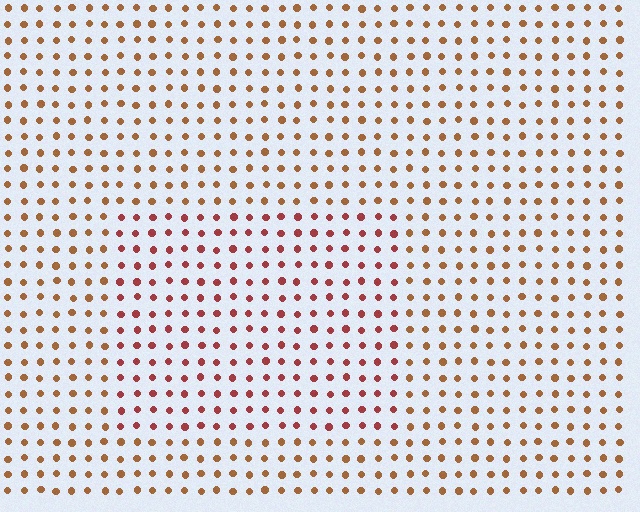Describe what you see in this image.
The image is filled with small brown elements in a uniform arrangement. A rectangle-shaped region is visible where the elements are tinted to a slightly different hue, forming a subtle color boundary.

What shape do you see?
I see a rectangle.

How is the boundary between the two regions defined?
The boundary is defined purely by a slight shift in hue (about 30 degrees). Spacing, size, and orientation are identical on both sides.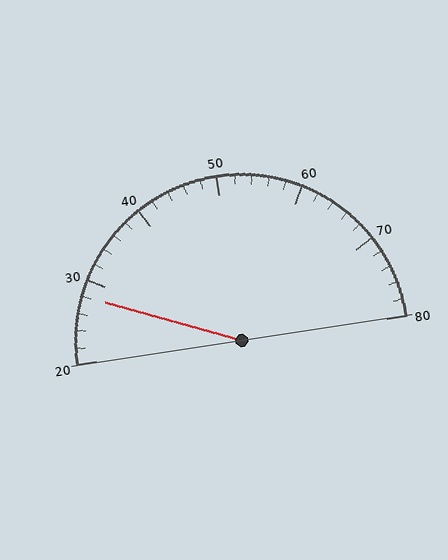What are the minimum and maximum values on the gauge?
The gauge ranges from 20 to 80.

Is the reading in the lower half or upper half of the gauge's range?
The reading is in the lower half of the range (20 to 80).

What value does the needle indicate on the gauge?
The needle indicates approximately 28.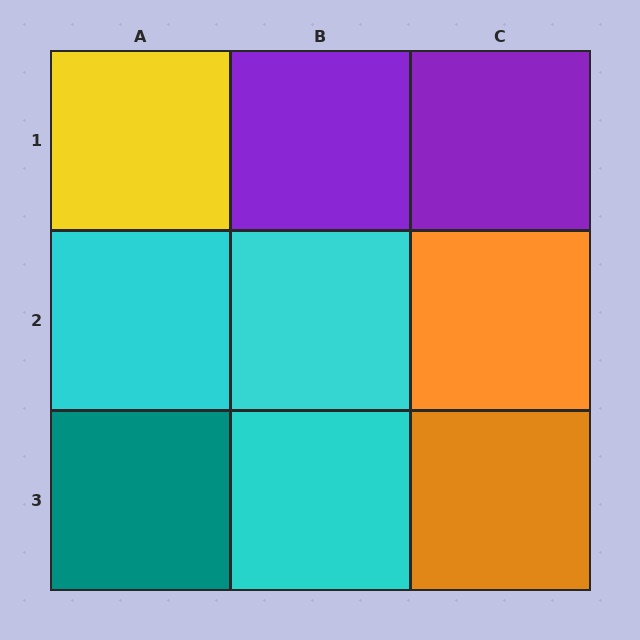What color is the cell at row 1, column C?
Purple.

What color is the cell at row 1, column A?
Yellow.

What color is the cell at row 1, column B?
Purple.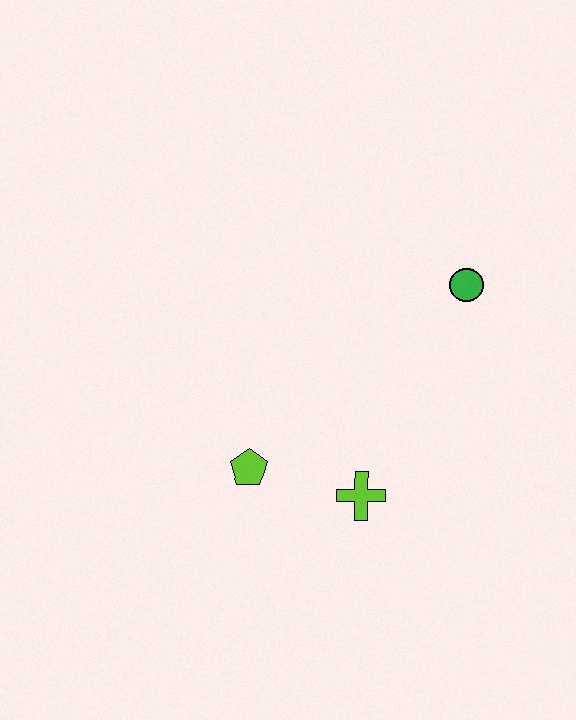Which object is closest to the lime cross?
The lime pentagon is closest to the lime cross.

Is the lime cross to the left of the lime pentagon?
No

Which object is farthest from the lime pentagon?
The green circle is farthest from the lime pentagon.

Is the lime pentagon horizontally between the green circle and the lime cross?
No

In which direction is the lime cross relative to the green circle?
The lime cross is below the green circle.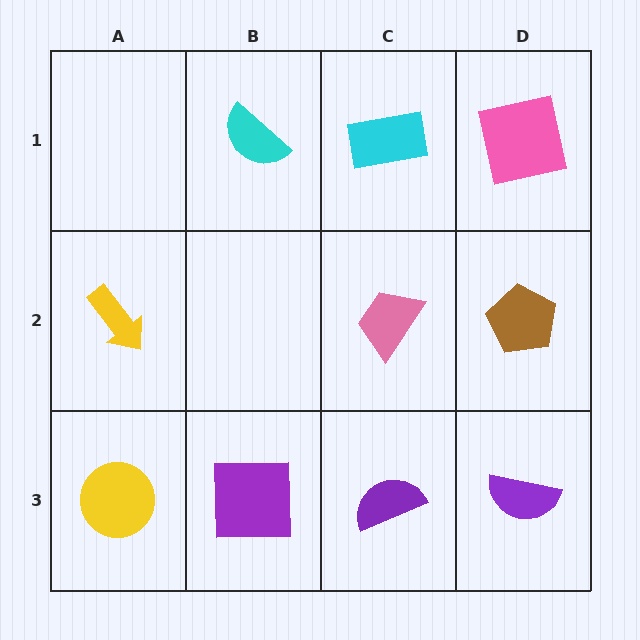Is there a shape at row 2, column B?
No, that cell is empty.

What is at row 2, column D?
A brown pentagon.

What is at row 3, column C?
A purple semicircle.